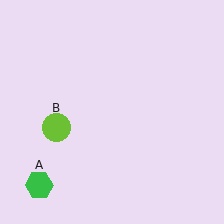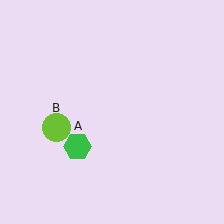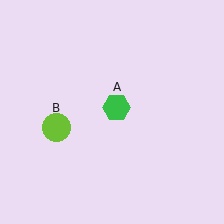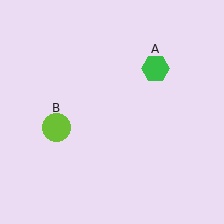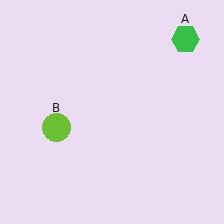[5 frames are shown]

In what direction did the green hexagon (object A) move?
The green hexagon (object A) moved up and to the right.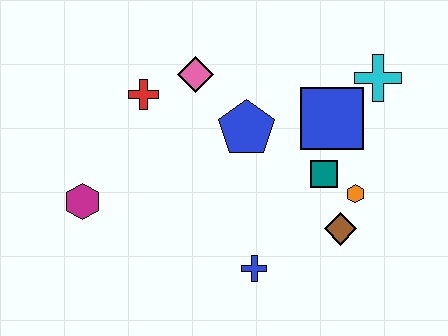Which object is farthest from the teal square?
The magenta hexagon is farthest from the teal square.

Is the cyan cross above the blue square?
Yes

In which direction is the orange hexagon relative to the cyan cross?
The orange hexagon is below the cyan cross.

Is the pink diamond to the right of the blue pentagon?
No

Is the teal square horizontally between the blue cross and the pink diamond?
No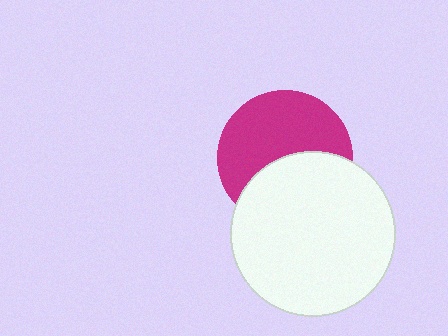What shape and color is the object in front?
The object in front is a white circle.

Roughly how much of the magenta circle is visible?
About half of it is visible (roughly 57%).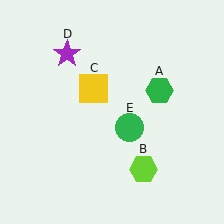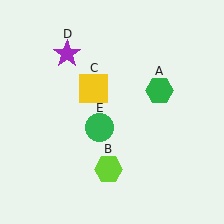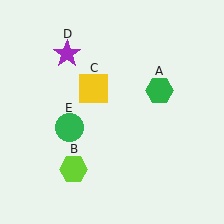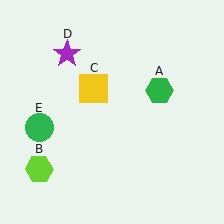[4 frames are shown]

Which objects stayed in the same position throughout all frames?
Green hexagon (object A) and yellow square (object C) and purple star (object D) remained stationary.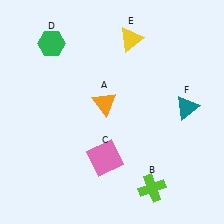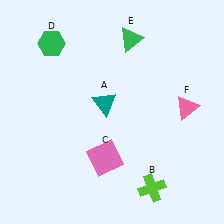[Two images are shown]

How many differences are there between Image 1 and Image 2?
There are 3 differences between the two images.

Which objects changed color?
A changed from orange to teal. E changed from yellow to green. F changed from teal to pink.